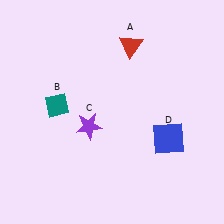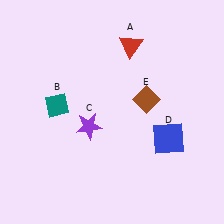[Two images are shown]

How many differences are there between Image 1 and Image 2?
There is 1 difference between the two images.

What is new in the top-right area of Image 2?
A brown diamond (E) was added in the top-right area of Image 2.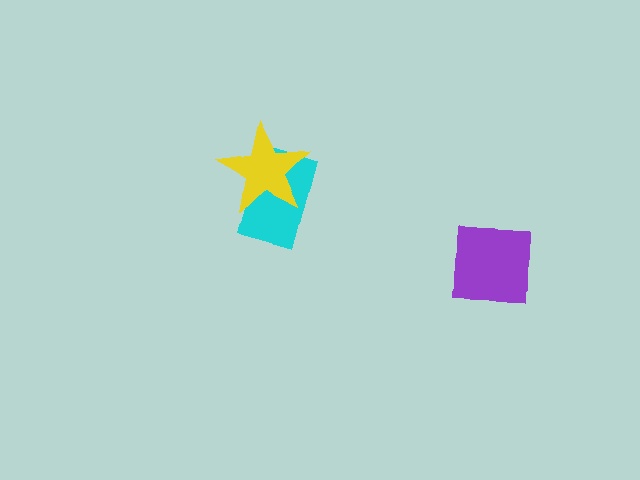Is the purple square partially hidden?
No, no other shape covers it.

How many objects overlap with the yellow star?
1 object overlaps with the yellow star.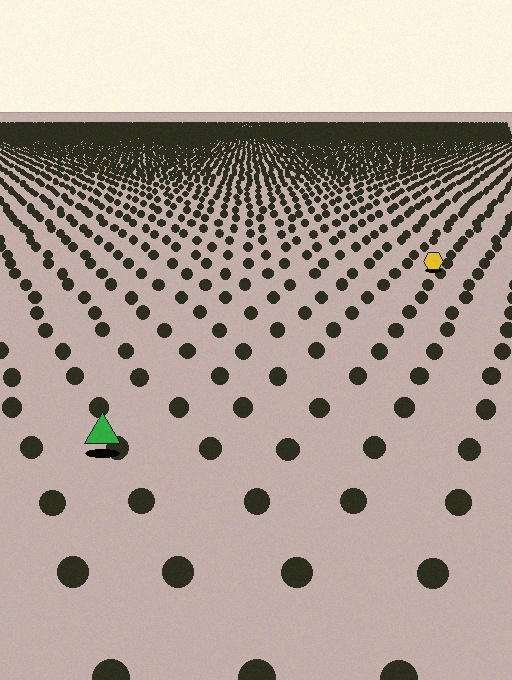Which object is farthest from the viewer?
The yellow hexagon is farthest from the viewer. It appears smaller and the ground texture around it is denser.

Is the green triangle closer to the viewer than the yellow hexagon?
Yes. The green triangle is closer — you can tell from the texture gradient: the ground texture is coarser near it.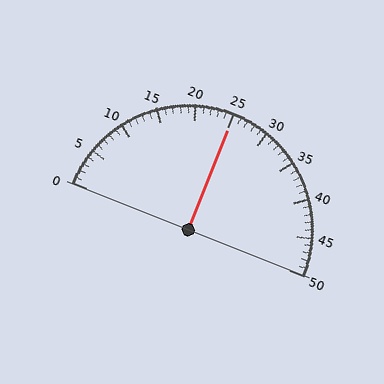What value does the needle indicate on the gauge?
The needle indicates approximately 25.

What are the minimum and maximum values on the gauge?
The gauge ranges from 0 to 50.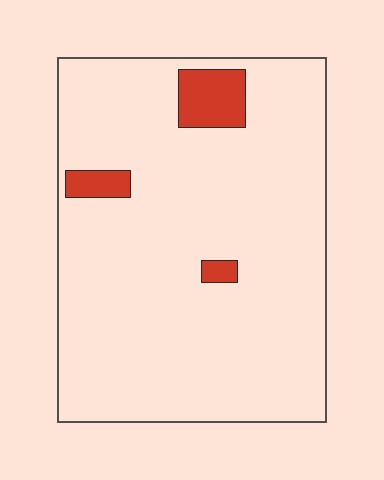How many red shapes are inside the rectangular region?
3.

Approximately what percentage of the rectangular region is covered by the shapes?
Approximately 5%.